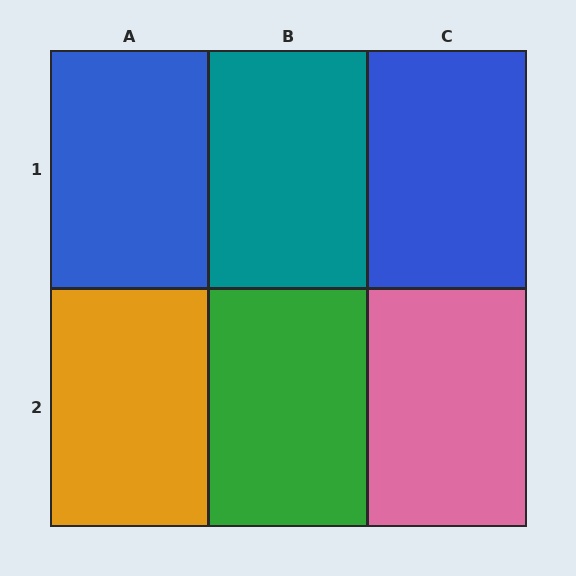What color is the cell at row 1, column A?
Blue.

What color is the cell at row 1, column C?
Blue.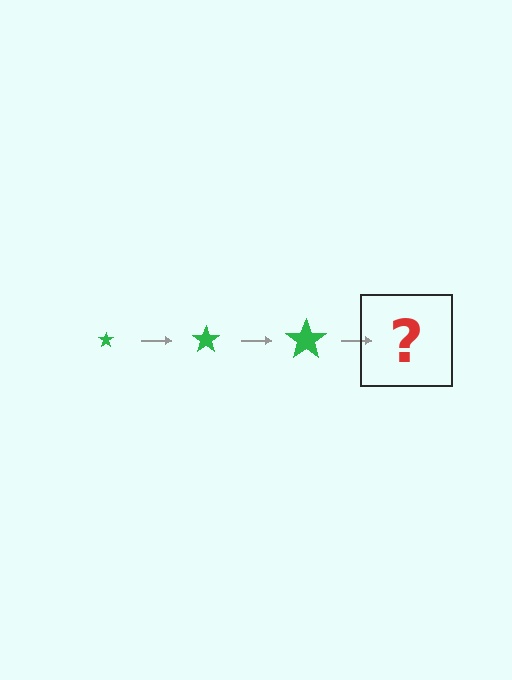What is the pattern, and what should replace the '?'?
The pattern is that the star gets progressively larger each step. The '?' should be a green star, larger than the previous one.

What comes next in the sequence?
The next element should be a green star, larger than the previous one.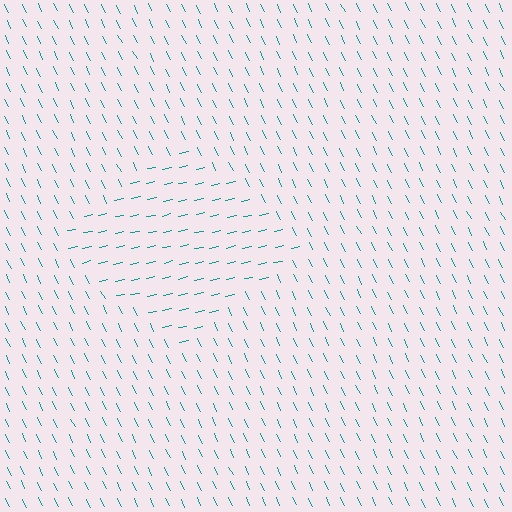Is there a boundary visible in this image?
Yes, there is a texture boundary formed by a change in line orientation.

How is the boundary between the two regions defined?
The boundary is defined purely by a change in line orientation (approximately 76 degrees difference). All lines are the same color and thickness.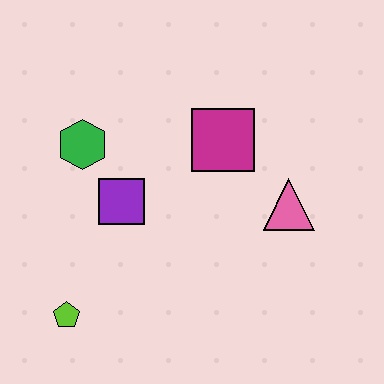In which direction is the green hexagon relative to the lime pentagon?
The green hexagon is above the lime pentagon.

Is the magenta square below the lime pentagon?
No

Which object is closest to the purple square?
The green hexagon is closest to the purple square.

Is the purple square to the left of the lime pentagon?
No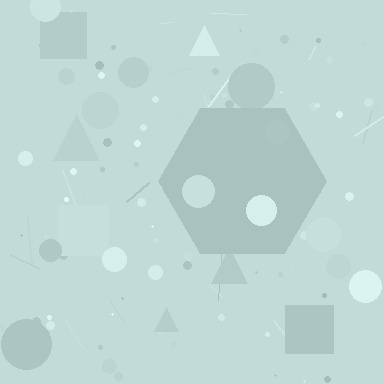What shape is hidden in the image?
A hexagon is hidden in the image.